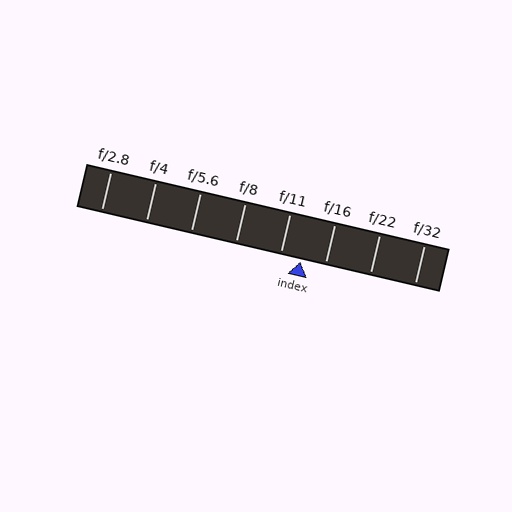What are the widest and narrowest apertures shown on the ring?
The widest aperture shown is f/2.8 and the narrowest is f/32.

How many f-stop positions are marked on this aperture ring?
There are 8 f-stop positions marked.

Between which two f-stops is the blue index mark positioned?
The index mark is between f/11 and f/16.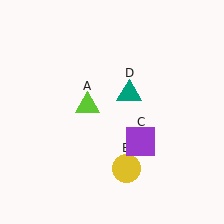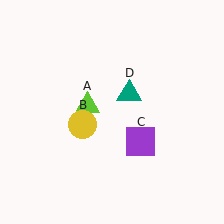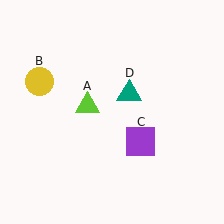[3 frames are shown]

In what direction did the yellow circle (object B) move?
The yellow circle (object B) moved up and to the left.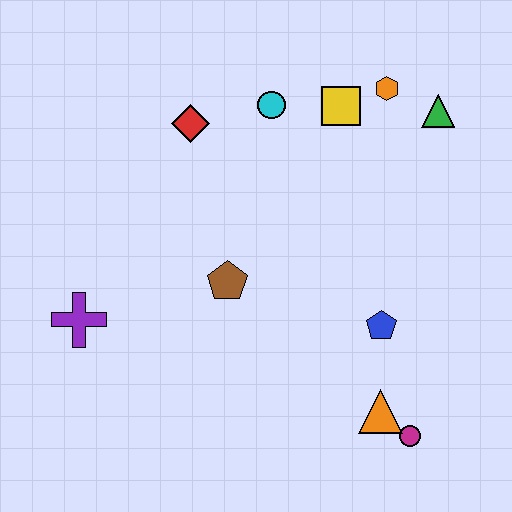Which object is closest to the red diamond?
The cyan circle is closest to the red diamond.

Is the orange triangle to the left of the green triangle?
Yes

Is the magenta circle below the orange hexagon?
Yes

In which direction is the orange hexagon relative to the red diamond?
The orange hexagon is to the right of the red diamond.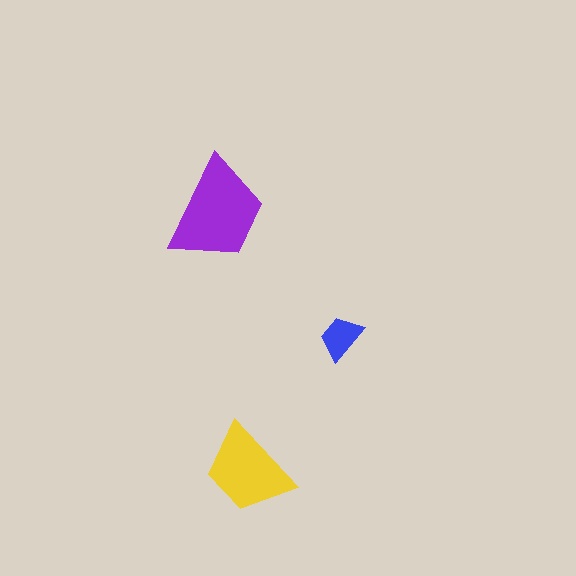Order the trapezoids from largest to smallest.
the purple one, the yellow one, the blue one.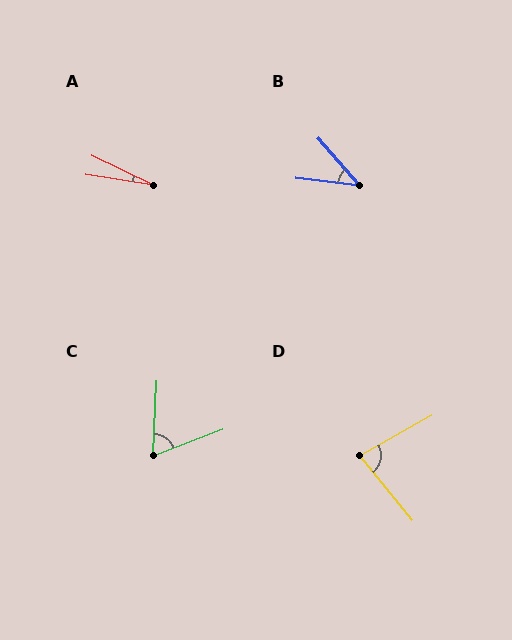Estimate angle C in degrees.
Approximately 67 degrees.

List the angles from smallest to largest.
A (17°), B (43°), C (67°), D (80°).